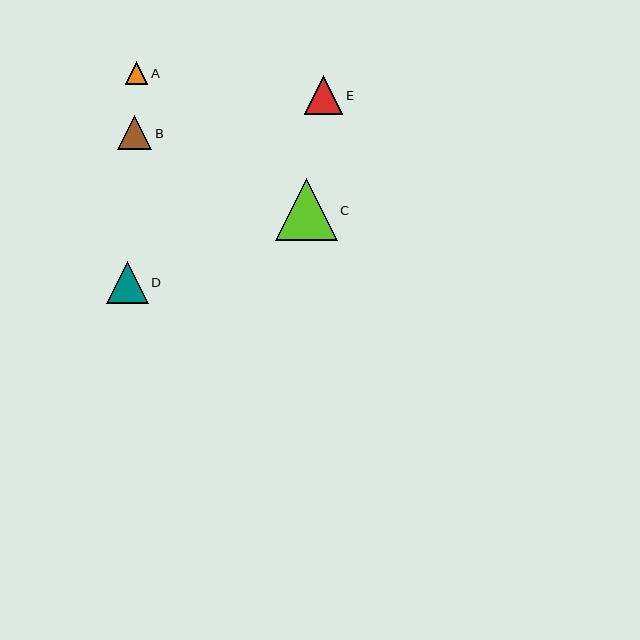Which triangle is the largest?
Triangle C is the largest with a size of approximately 62 pixels.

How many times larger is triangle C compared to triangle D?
Triangle C is approximately 1.5 times the size of triangle D.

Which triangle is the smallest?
Triangle A is the smallest with a size of approximately 22 pixels.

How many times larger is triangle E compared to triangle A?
Triangle E is approximately 1.7 times the size of triangle A.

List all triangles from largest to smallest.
From largest to smallest: C, D, E, B, A.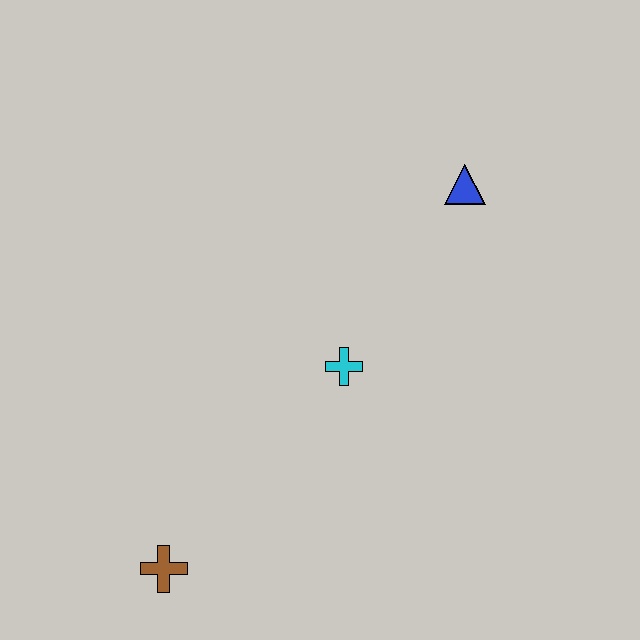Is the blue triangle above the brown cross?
Yes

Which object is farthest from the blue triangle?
The brown cross is farthest from the blue triangle.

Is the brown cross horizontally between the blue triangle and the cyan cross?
No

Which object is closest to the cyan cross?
The blue triangle is closest to the cyan cross.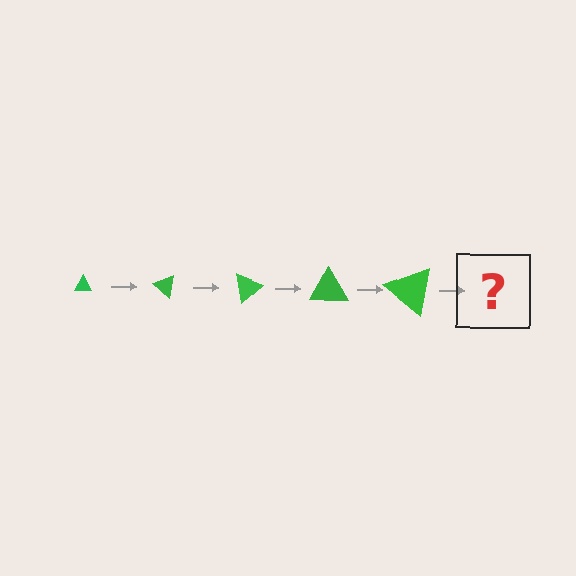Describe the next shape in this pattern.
It should be a triangle, larger than the previous one and rotated 200 degrees from the start.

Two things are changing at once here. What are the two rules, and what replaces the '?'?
The two rules are that the triangle grows larger each step and it rotates 40 degrees each step. The '?' should be a triangle, larger than the previous one and rotated 200 degrees from the start.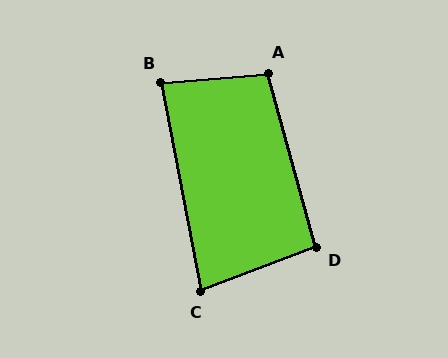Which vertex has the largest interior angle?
A, at approximately 100 degrees.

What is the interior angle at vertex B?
Approximately 84 degrees (acute).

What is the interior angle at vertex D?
Approximately 96 degrees (obtuse).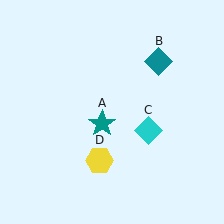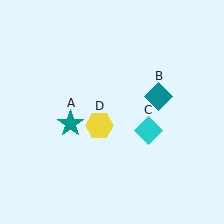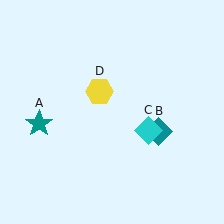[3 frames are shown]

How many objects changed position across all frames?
3 objects changed position: teal star (object A), teal diamond (object B), yellow hexagon (object D).